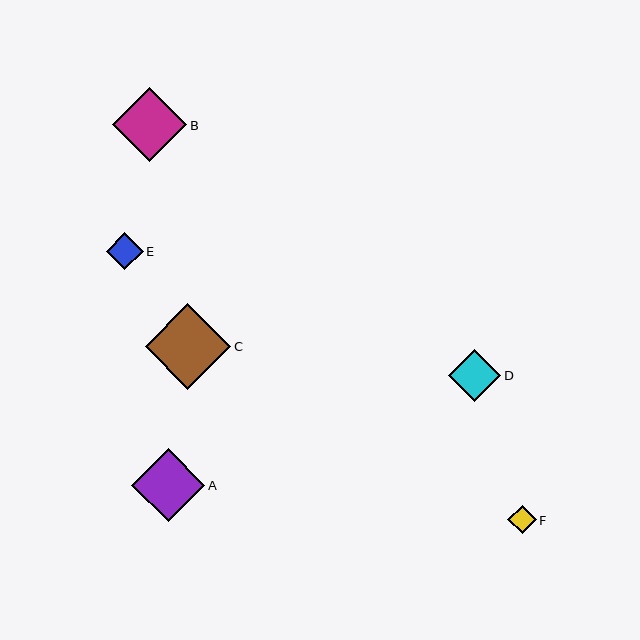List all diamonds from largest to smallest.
From largest to smallest: C, B, A, D, E, F.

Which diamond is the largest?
Diamond C is the largest with a size of approximately 86 pixels.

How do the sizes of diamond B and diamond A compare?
Diamond B and diamond A are approximately the same size.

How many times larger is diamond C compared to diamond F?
Diamond C is approximately 3.0 times the size of diamond F.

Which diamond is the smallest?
Diamond F is the smallest with a size of approximately 28 pixels.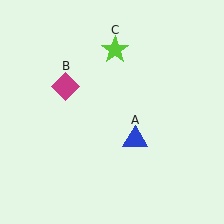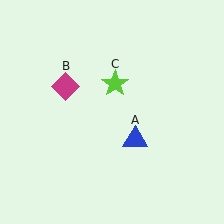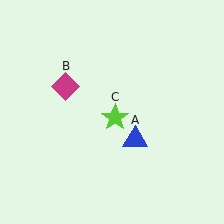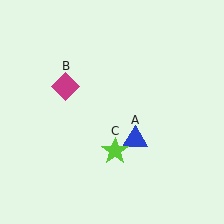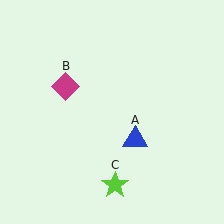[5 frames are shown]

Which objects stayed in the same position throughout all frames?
Blue triangle (object A) and magenta diamond (object B) remained stationary.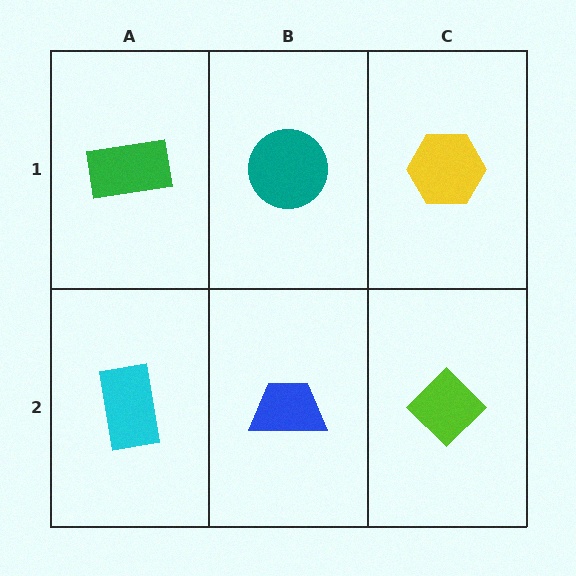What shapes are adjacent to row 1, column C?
A lime diamond (row 2, column C), a teal circle (row 1, column B).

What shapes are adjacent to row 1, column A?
A cyan rectangle (row 2, column A), a teal circle (row 1, column B).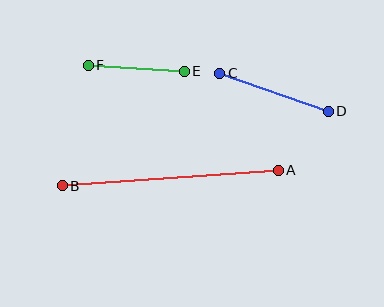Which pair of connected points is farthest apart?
Points A and B are farthest apart.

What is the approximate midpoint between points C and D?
The midpoint is at approximately (274, 92) pixels.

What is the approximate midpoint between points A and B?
The midpoint is at approximately (170, 178) pixels.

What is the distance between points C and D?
The distance is approximately 115 pixels.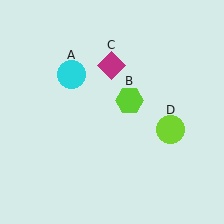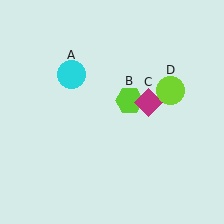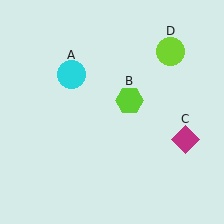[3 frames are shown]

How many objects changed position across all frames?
2 objects changed position: magenta diamond (object C), lime circle (object D).